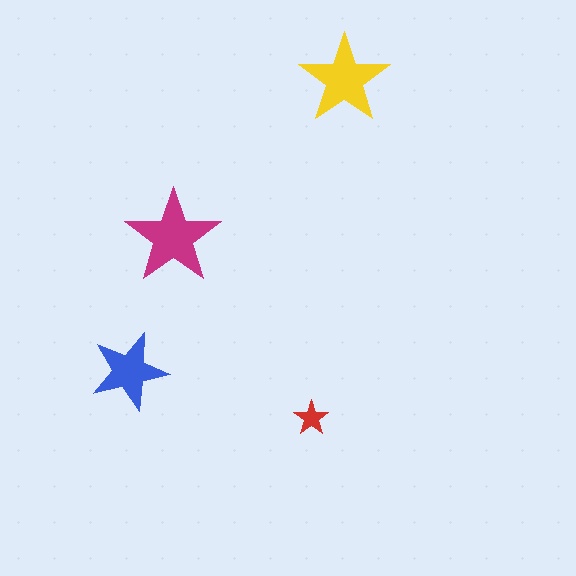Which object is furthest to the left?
The blue star is leftmost.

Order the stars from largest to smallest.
the magenta one, the yellow one, the blue one, the red one.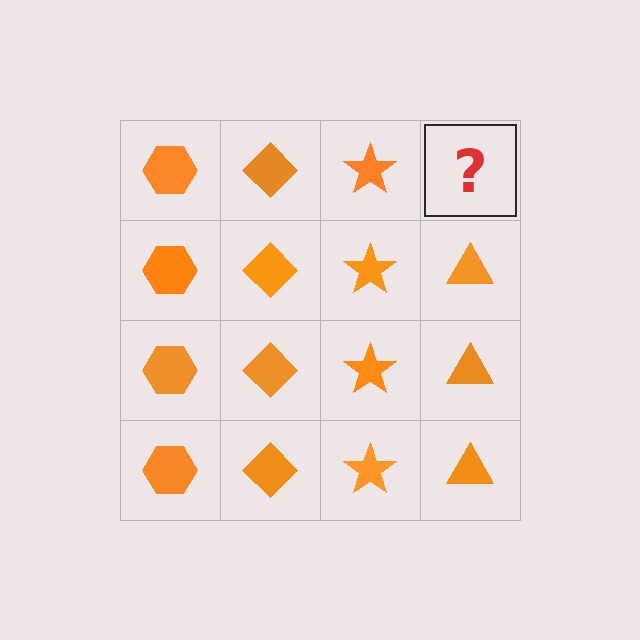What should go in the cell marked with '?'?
The missing cell should contain an orange triangle.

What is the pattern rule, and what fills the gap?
The rule is that each column has a consistent shape. The gap should be filled with an orange triangle.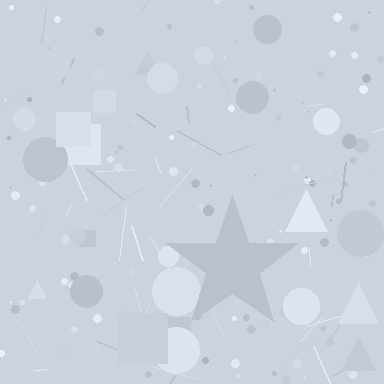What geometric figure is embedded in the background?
A star is embedded in the background.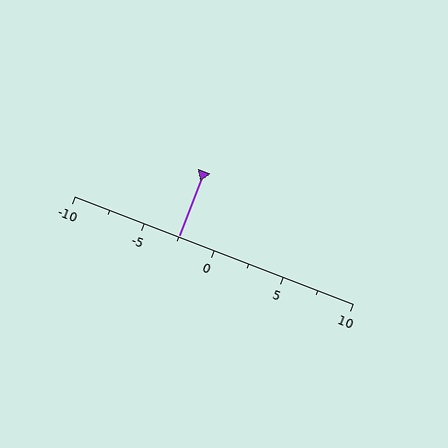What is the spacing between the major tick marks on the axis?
The major ticks are spaced 5 apart.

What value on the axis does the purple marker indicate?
The marker indicates approximately -2.5.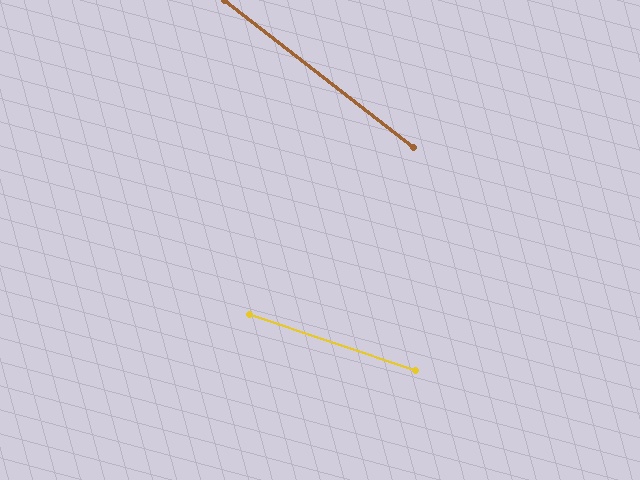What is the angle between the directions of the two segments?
Approximately 19 degrees.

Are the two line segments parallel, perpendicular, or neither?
Neither parallel nor perpendicular — they differ by about 19°.